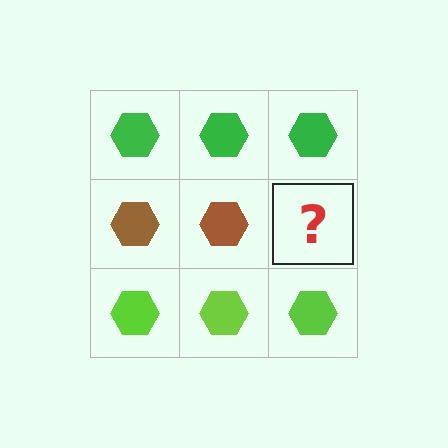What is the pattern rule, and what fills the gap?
The rule is that each row has a consistent color. The gap should be filled with a brown hexagon.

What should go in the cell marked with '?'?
The missing cell should contain a brown hexagon.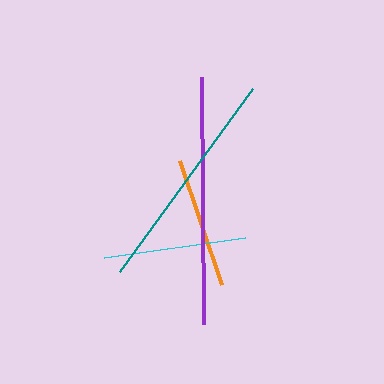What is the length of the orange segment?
The orange segment is approximately 130 pixels long.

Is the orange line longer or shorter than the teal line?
The teal line is longer than the orange line.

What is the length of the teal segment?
The teal segment is approximately 227 pixels long.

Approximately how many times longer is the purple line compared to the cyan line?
The purple line is approximately 1.7 times the length of the cyan line.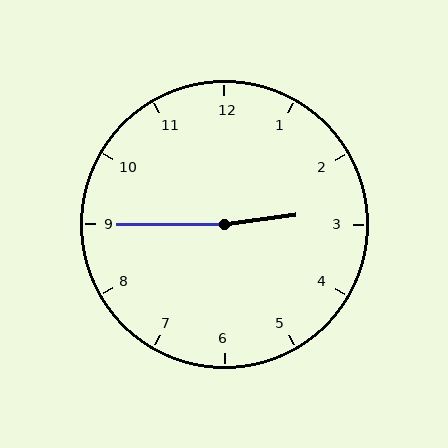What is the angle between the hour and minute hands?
Approximately 172 degrees.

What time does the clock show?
2:45.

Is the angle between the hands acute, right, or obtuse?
It is obtuse.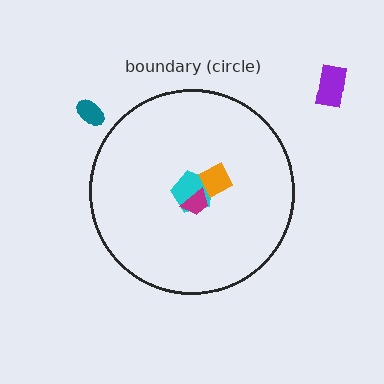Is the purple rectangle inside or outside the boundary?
Outside.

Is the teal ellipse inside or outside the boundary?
Outside.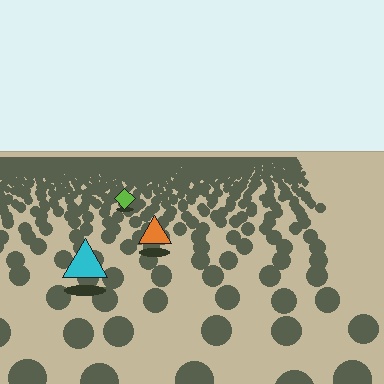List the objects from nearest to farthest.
From nearest to farthest: the cyan triangle, the orange triangle, the lime diamond.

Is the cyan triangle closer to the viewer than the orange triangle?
Yes. The cyan triangle is closer — you can tell from the texture gradient: the ground texture is coarser near it.